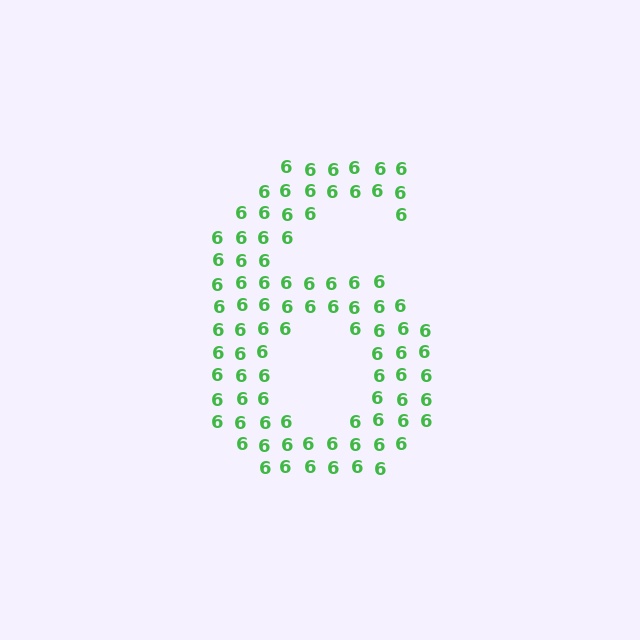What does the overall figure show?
The overall figure shows the digit 6.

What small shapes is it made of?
It is made of small digit 6's.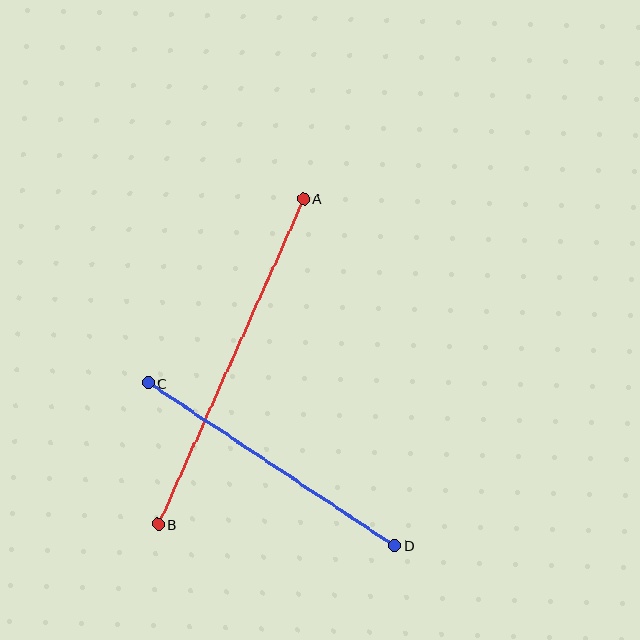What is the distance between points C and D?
The distance is approximately 295 pixels.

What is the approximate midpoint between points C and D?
The midpoint is at approximately (271, 464) pixels.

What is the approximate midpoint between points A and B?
The midpoint is at approximately (231, 362) pixels.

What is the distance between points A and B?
The distance is approximately 356 pixels.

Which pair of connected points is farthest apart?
Points A and B are farthest apart.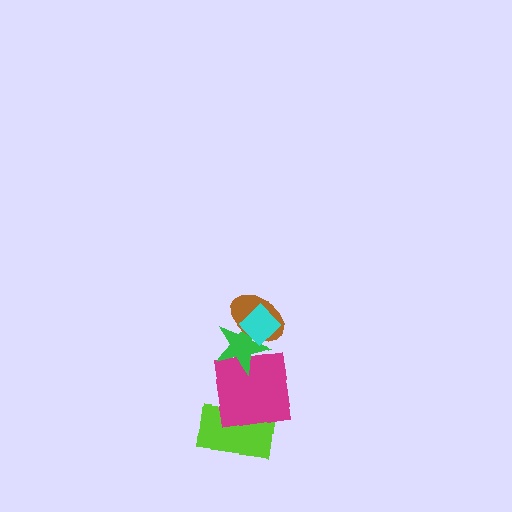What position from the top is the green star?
The green star is 3rd from the top.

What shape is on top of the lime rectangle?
The magenta square is on top of the lime rectangle.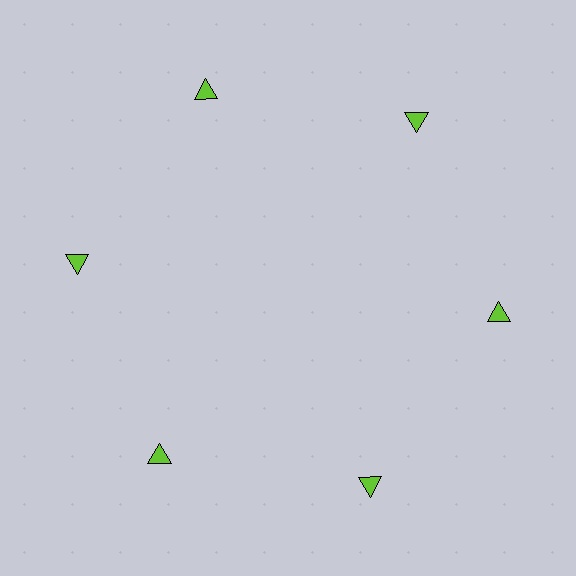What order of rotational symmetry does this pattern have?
This pattern has 6-fold rotational symmetry.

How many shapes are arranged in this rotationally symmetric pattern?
There are 6 shapes, arranged in 6 groups of 1.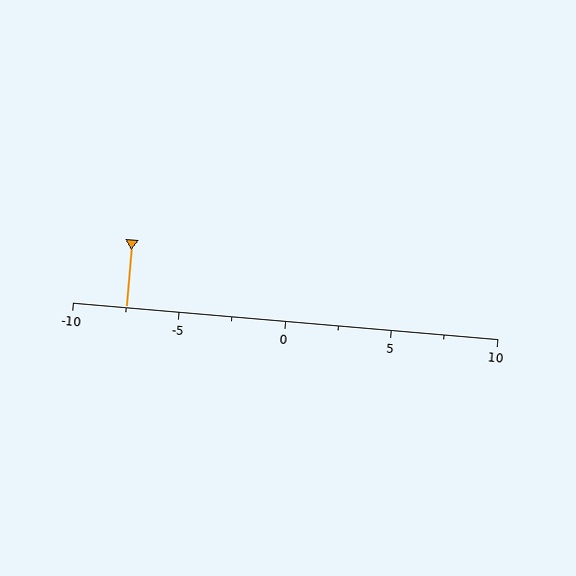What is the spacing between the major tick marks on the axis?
The major ticks are spaced 5 apart.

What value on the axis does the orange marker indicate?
The marker indicates approximately -7.5.